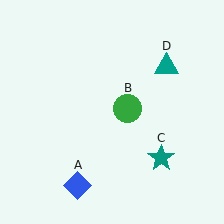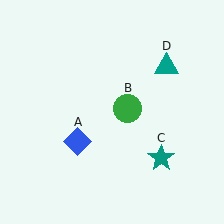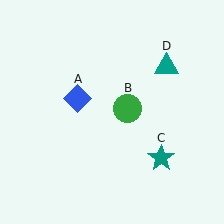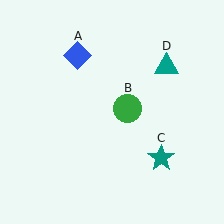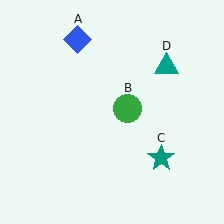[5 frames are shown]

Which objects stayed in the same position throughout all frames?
Green circle (object B) and teal star (object C) and teal triangle (object D) remained stationary.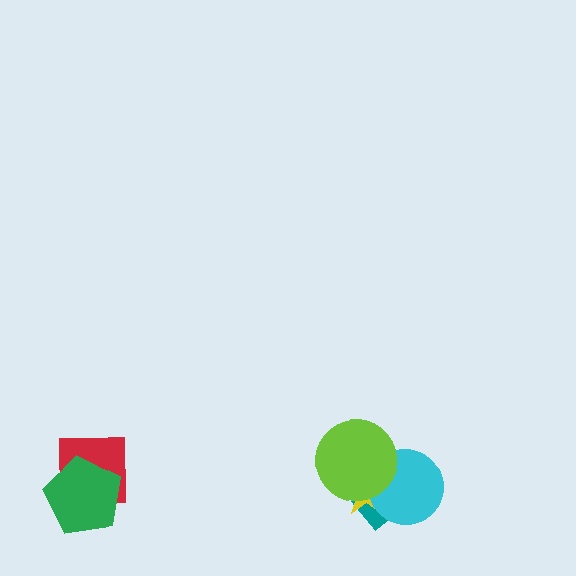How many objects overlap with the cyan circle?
3 objects overlap with the cyan circle.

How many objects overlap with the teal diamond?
3 objects overlap with the teal diamond.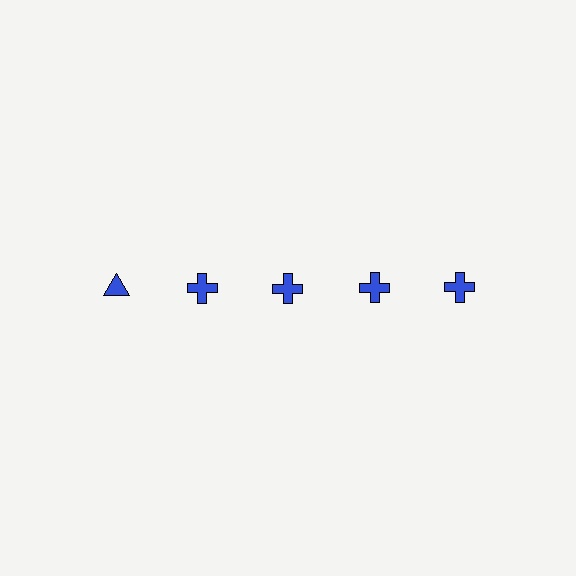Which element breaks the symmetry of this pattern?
The blue triangle in the top row, leftmost column breaks the symmetry. All other shapes are blue crosses.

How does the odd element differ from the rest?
It has a different shape: triangle instead of cross.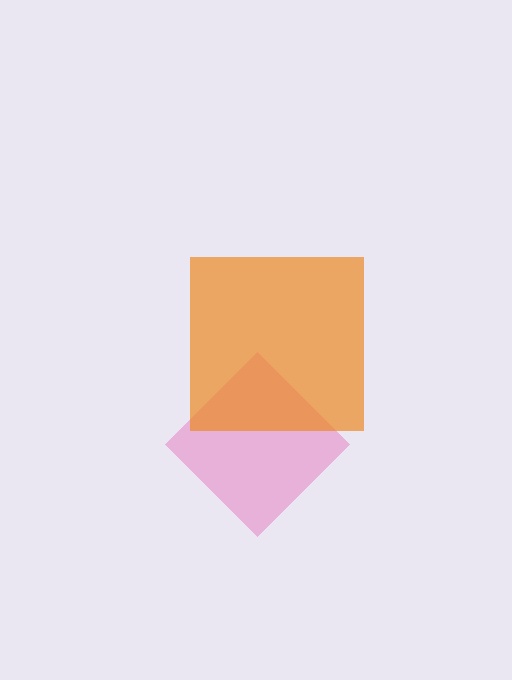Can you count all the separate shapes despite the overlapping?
Yes, there are 2 separate shapes.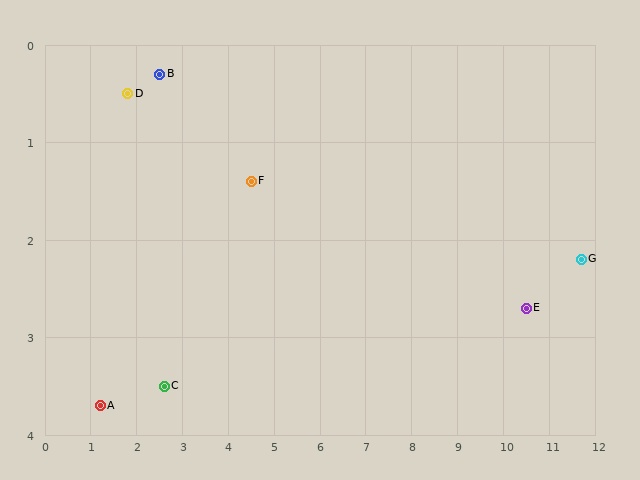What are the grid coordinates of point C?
Point C is at approximately (2.6, 3.5).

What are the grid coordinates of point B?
Point B is at approximately (2.5, 0.3).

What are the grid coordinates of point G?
Point G is at approximately (11.7, 2.2).